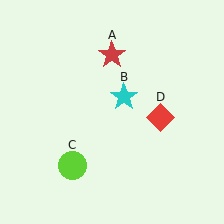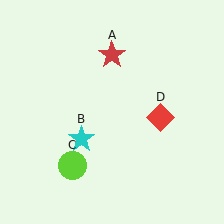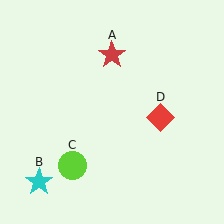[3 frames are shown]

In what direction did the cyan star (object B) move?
The cyan star (object B) moved down and to the left.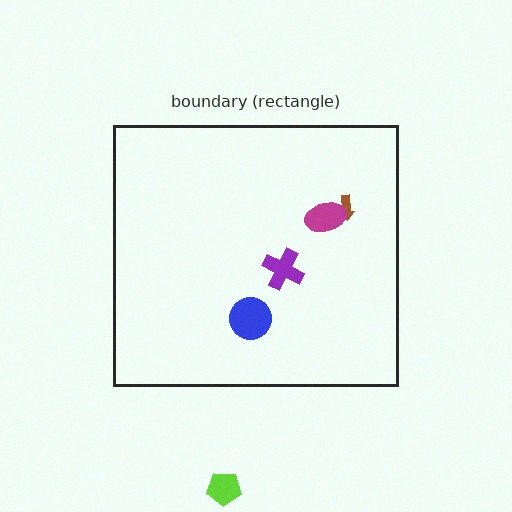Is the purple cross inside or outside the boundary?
Inside.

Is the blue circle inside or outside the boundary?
Inside.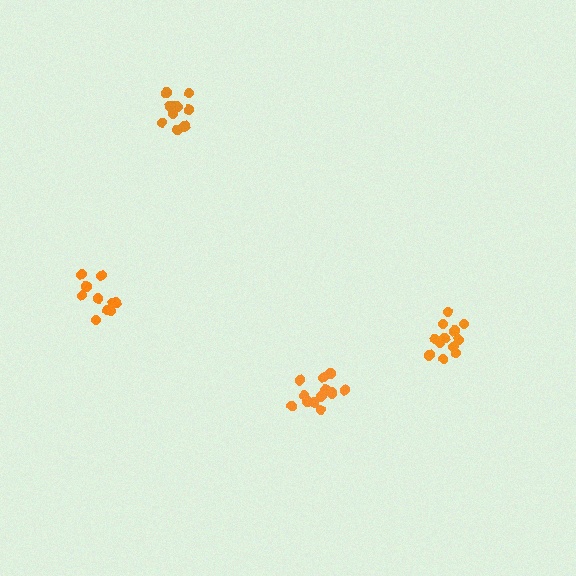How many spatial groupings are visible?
There are 4 spatial groupings.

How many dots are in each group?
Group 1: 12 dots, Group 2: 13 dots, Group 3: 10 dots, Group 4: 10 dots (45 total).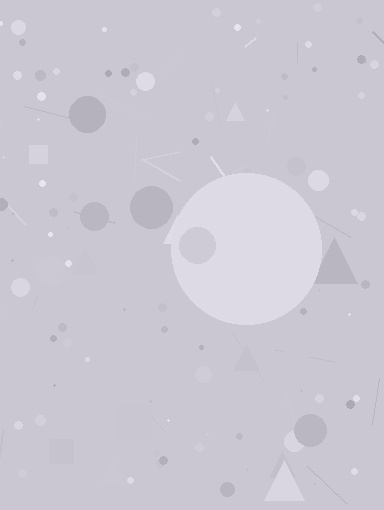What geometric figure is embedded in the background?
A circle is embedded in the background.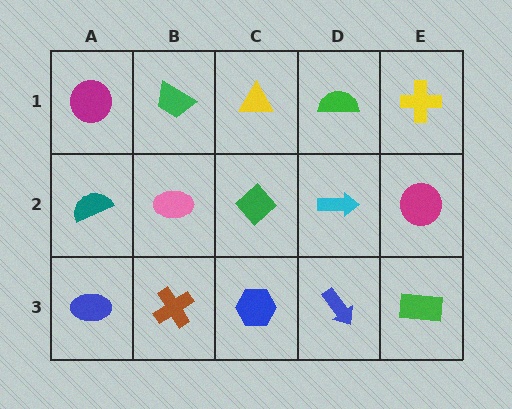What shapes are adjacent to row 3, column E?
A magenta circle (row 2, column E), a blue arrow (row 3, column D).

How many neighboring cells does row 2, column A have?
3.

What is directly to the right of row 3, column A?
A brown cross.